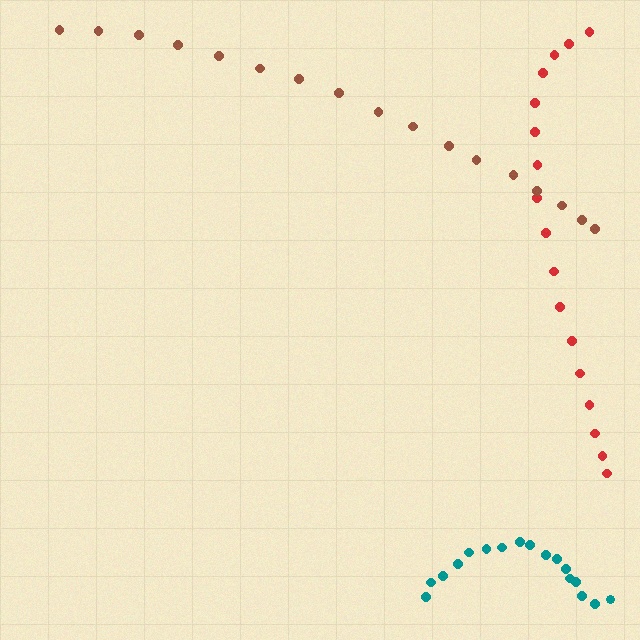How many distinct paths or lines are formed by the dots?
There are 3 distinct paths.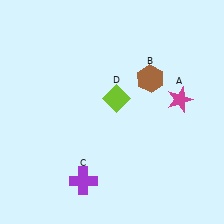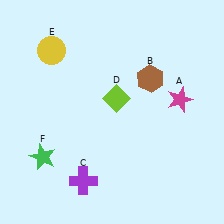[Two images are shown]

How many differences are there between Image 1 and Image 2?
There are 2 differences between the two images.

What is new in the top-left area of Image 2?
A yellow circle (E) was added in the top-left area of Image 2.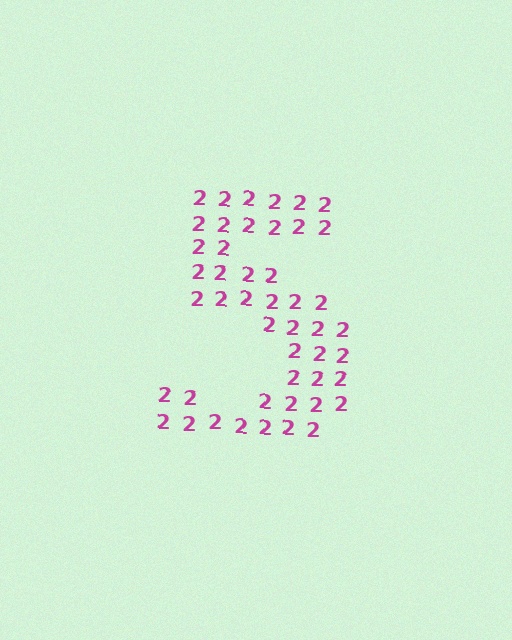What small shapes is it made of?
It is made of small digit 2's.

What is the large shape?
The large shape is the digit 5.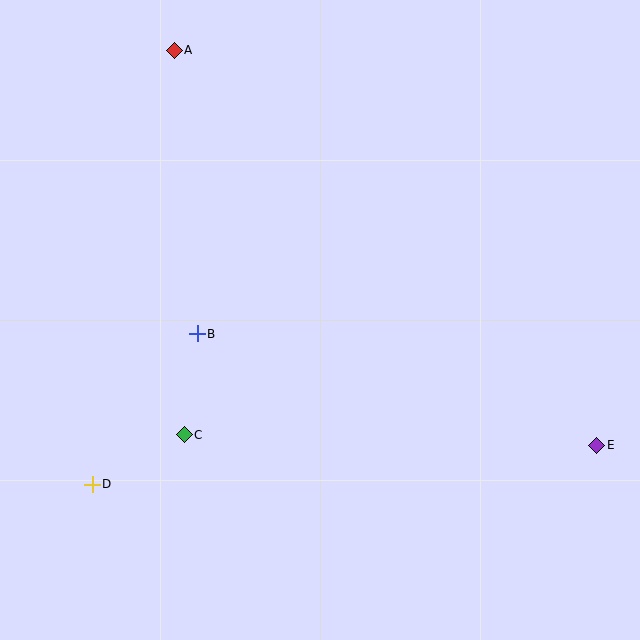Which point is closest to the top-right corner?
Point E is closest to the top-right corner.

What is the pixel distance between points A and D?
The distance between A and D is 441 pixels.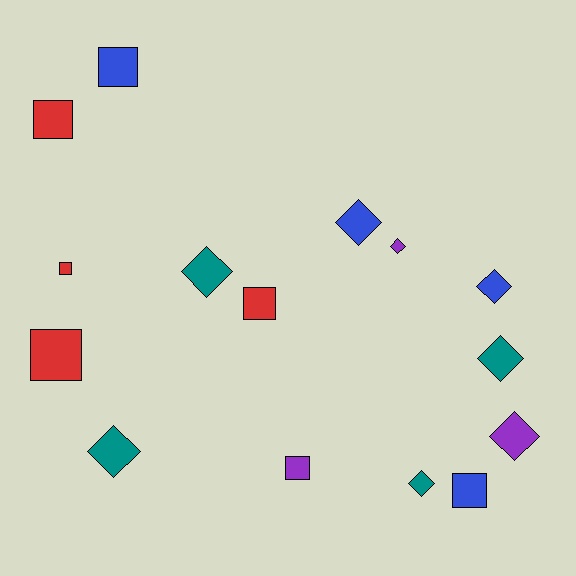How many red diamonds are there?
There are no red diamonds.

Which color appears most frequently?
Red, with 4 objects.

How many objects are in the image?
There are 15 objects.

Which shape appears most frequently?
Diamond, with 8 objects.